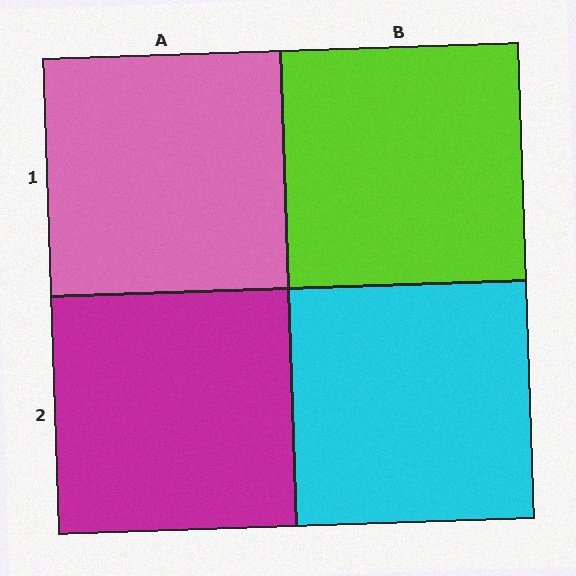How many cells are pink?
1 cell is pink.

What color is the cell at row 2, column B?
Cyan.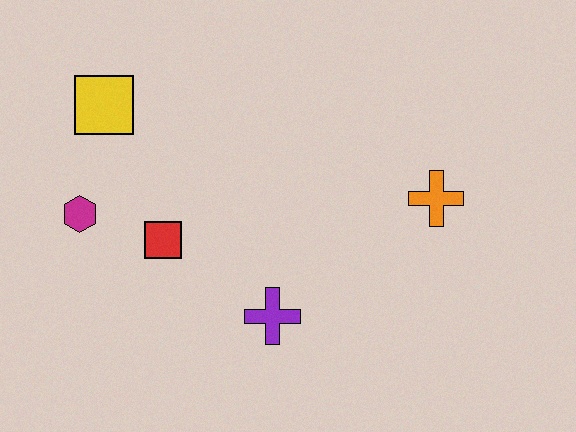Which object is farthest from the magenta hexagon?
The orange cross is farthest from the magenta hexagon.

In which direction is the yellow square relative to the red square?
The yellow square is above the red square.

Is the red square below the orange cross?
Yes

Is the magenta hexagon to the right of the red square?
No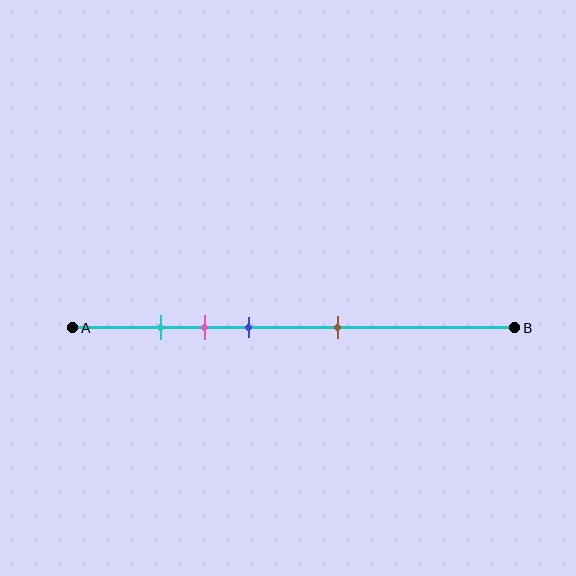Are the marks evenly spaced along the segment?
No, the marks are not evenly spaced.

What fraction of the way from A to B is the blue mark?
The blue mark is approximately 40% (0.4) of the way from A to B.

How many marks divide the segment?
There are 4 marks dividing the segment.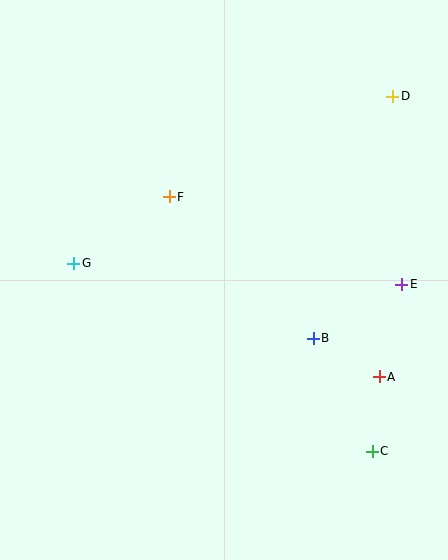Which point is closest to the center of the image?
Point F at (169, 197) is closest to the center.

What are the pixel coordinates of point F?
Point F is at (169, 197).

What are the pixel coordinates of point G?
Point G is at (73, 263).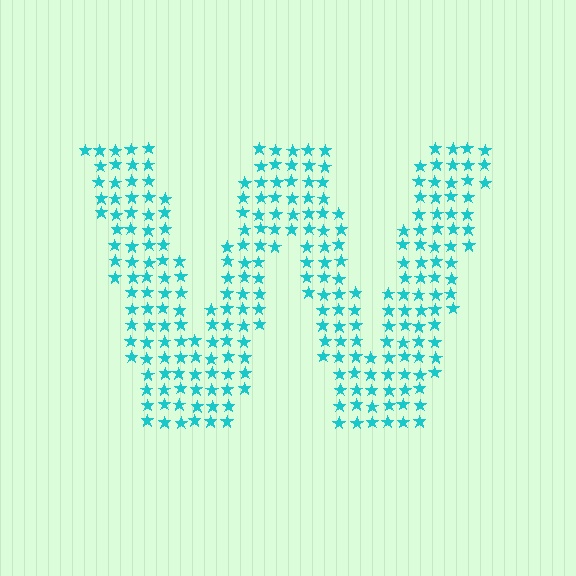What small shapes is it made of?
It is made of small stars.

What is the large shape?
The large shape is the letter W.